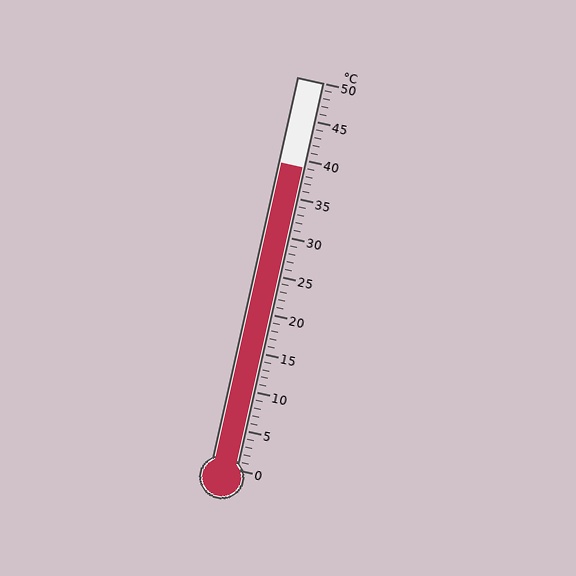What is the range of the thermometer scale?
The thermometer scale ranges from 0°C to 50°C.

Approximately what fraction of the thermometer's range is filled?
The thermometer is filled to approximately 80% of its range.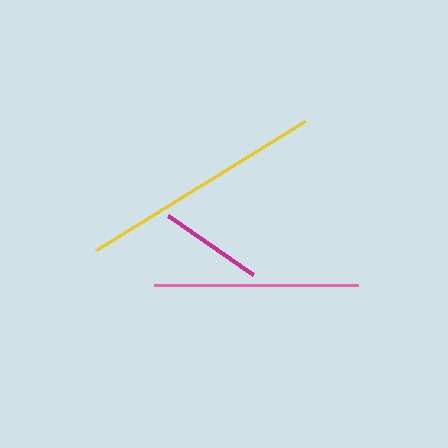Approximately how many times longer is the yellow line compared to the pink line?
The yellow line is approximately 1.2 times the length of the pink line.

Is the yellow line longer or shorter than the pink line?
The yellow line is longer than the pink line.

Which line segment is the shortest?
The magenta line is the shortest at approximately 103 pixels.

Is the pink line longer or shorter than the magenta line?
The pink line is longer than the magenta line.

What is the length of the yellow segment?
The yellow segment is approximately 245 pixels long.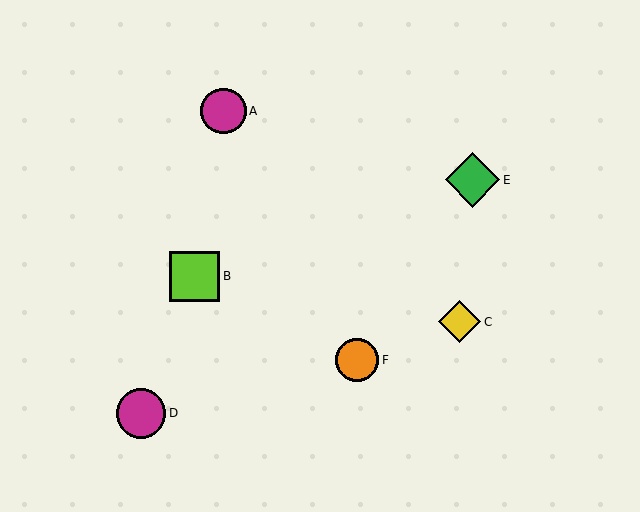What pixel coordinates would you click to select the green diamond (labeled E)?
Click at (472, 180) to select the green diamond E.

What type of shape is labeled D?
Shape D is a magenta circle.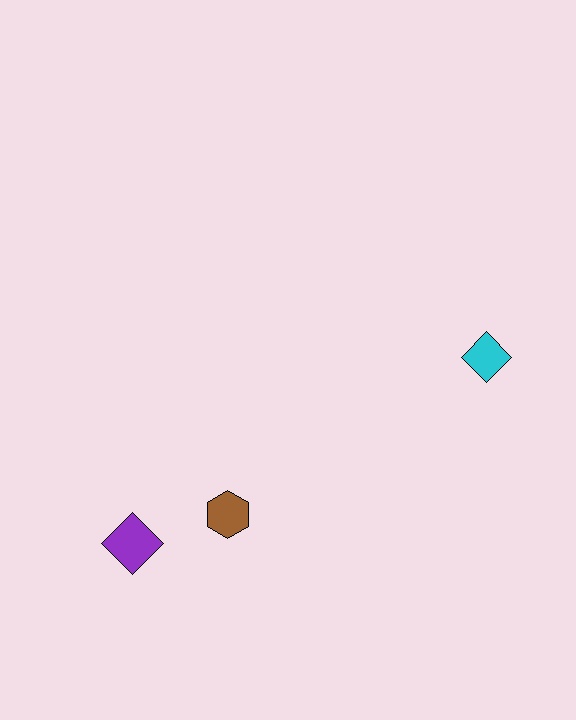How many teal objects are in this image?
There are no teal objects.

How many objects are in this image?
There are 3 objects.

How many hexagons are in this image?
There is 1 hexagon.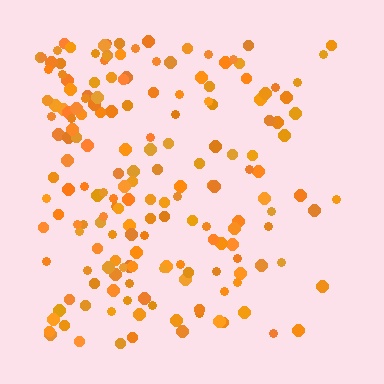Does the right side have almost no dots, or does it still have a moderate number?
Still a moderate number, just noticeably fewer than the left.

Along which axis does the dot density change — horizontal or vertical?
Horizontal.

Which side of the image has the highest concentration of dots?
The left.